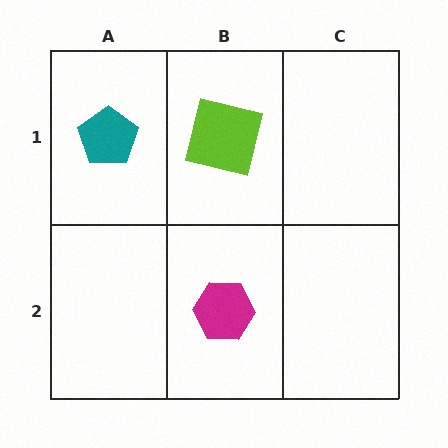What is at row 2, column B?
A magenta hexagon.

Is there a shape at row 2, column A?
No, that cell is empty.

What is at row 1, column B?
A lime square.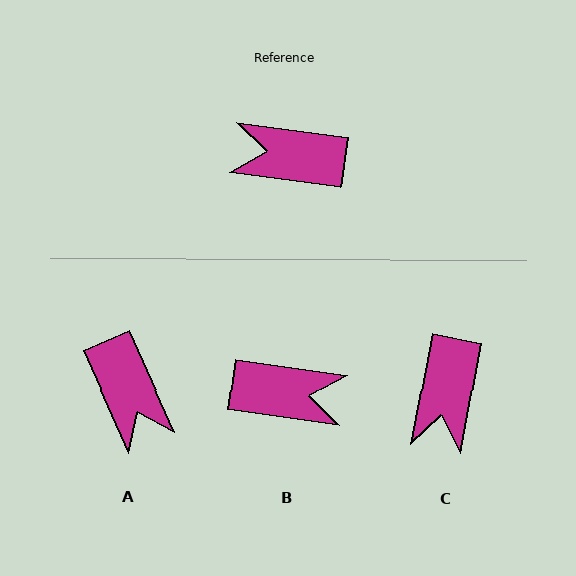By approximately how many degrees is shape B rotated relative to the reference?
Approximately 179 degrees counter-clockwise.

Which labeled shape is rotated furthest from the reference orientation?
B, about 179 degrees away.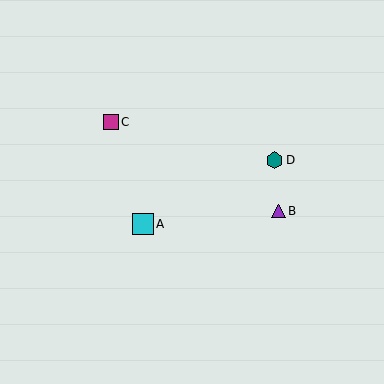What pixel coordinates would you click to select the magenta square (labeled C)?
Click at (111, 122) to select the magenta square C.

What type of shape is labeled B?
Shape B is a purple triangle.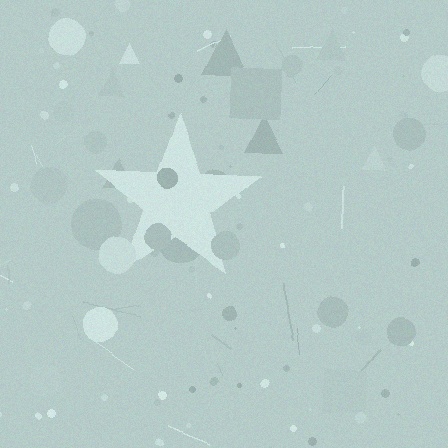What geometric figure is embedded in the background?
A star is embedded in the background.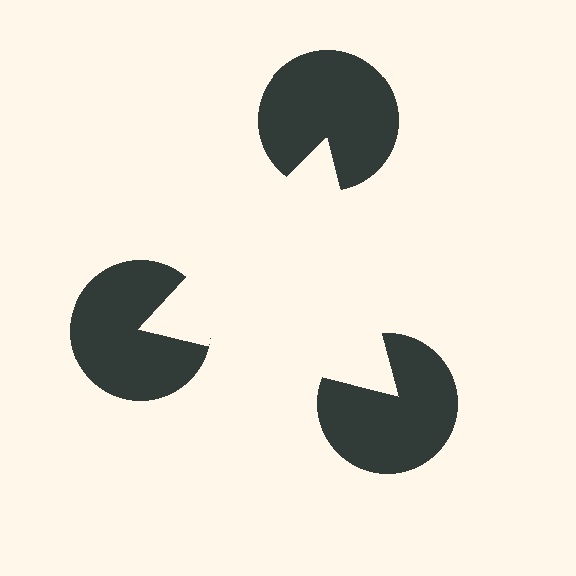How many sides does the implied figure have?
3 sides.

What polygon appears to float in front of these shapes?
An illusory triangle — its edges are inferred from the aligned wedge cuts in the pac-man discs, not physically drawn.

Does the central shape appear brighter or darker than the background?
It typically appears slightly brighter than the background, even though no actual brightness change is drawn.